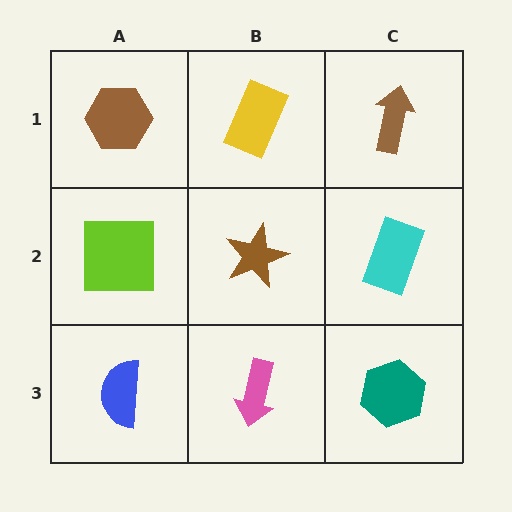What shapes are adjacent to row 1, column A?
A lime square (row 2, column A), a yellow rectangle (row 1, column B).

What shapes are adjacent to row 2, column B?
A yellow rectangle (row 1, column B), a pink arrow (row 3, column B), a lime square (row 2, column A), a cyan rectangle (row 2, column C).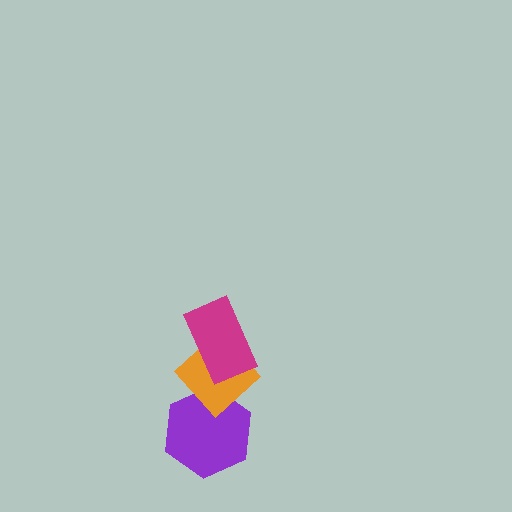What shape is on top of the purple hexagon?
The orange diamond is on top of the purple hexagon.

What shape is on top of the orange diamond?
The magenta rectangle is on top of the orange diamond.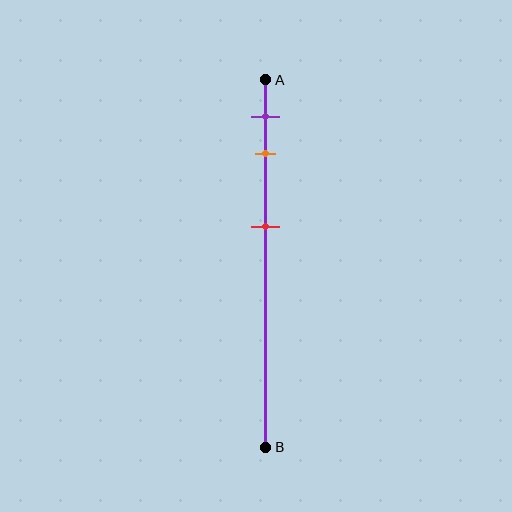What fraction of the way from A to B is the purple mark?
The purple mark is approximately 10% (0.1) of the way from A to B.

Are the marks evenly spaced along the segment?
No, the marks are not evenly spaced.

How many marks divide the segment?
There are 3 marks dividing the segment.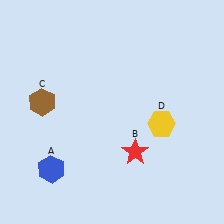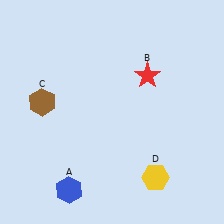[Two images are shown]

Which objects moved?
The objects that moved are: the blue hexagon (A), the red star (B), the yellow hexagon (D).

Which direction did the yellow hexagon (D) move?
The yellow hexagon (D) moved down.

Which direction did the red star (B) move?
The red star (B) moved up.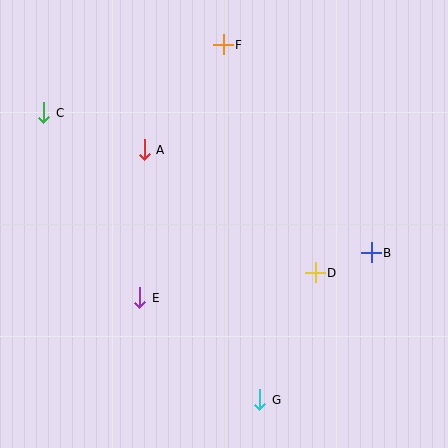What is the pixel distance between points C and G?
The distance between C and G is 359 pixels.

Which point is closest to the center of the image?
Point D at (315, 273) is closest to the center.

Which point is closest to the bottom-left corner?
Point E is closest to the bottom-left corner.